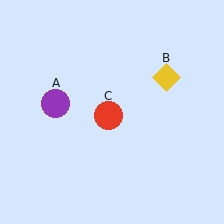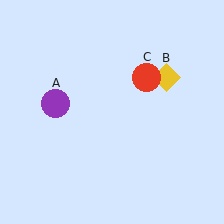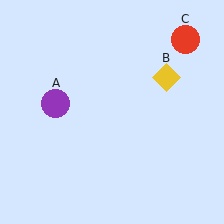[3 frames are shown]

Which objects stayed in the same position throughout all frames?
Purple circle (object A) and yellow diamond (object B) remained stationary.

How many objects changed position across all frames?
1 object changed position: red circle (object C).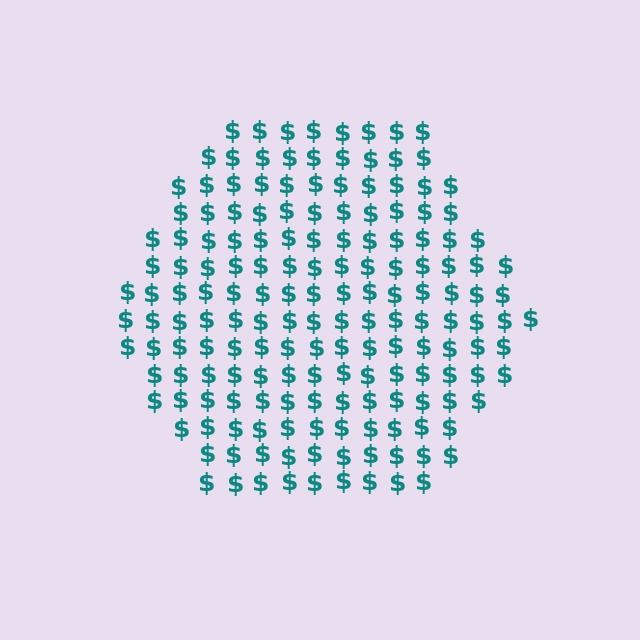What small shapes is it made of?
It is made of small dollar signs.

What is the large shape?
The large shape is a hexagon.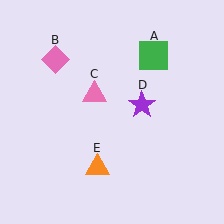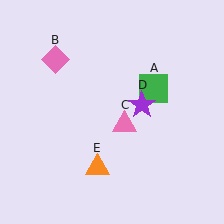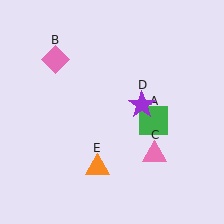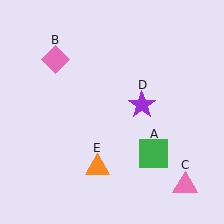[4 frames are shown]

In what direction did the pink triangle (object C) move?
The pink triangle (object C) moved down and to the right.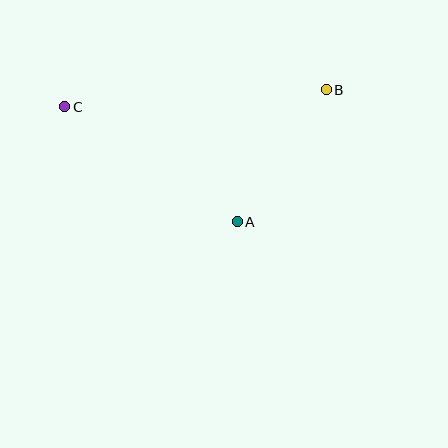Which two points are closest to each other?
Points A and B are closest to each other.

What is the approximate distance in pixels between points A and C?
The distance between A and C is approximately 207 pixels.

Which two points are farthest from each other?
Points B and C are farthest from each other.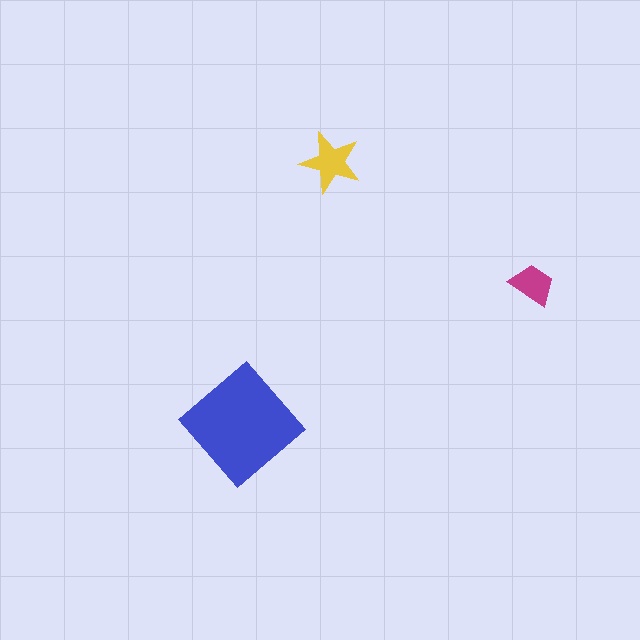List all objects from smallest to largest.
The magenta trapezoid, the yellow star, the blue diamond.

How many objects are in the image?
There are 3 objects in the image.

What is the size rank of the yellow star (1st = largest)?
2nd.